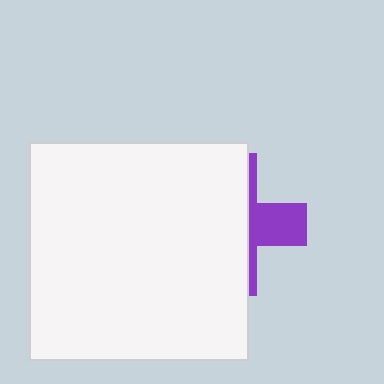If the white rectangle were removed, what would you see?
You would see the complete purple cross.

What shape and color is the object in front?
The object in front is a white rectangle.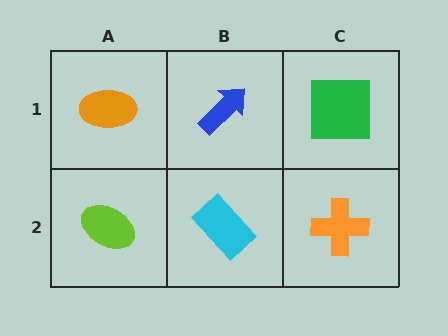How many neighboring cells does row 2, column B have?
3.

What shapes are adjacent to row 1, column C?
An orange cross (row 2, column C), a blue arrow (row 1, column B).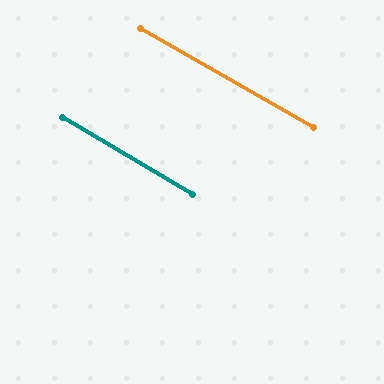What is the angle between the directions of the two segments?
Approximately 1 degree.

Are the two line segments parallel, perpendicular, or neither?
Parallel — their directions differ by only 0.7°.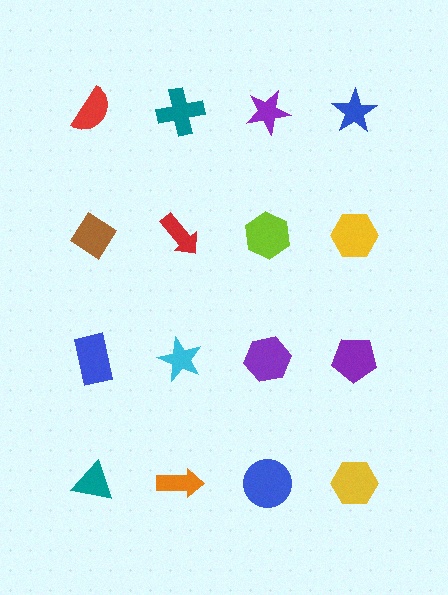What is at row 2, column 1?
A brown diamond.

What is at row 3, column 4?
A purple pentagon.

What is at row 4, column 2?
An orange arrow.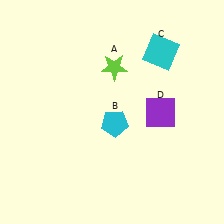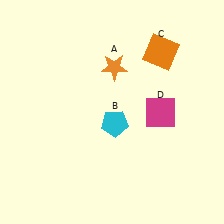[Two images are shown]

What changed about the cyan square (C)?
In Image 1, C is cyan. In Image 2, it changed to orange.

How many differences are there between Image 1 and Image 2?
There are 3 differences between the two images.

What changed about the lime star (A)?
In Image 1, A is lime. In Image 2, it changed to orange.